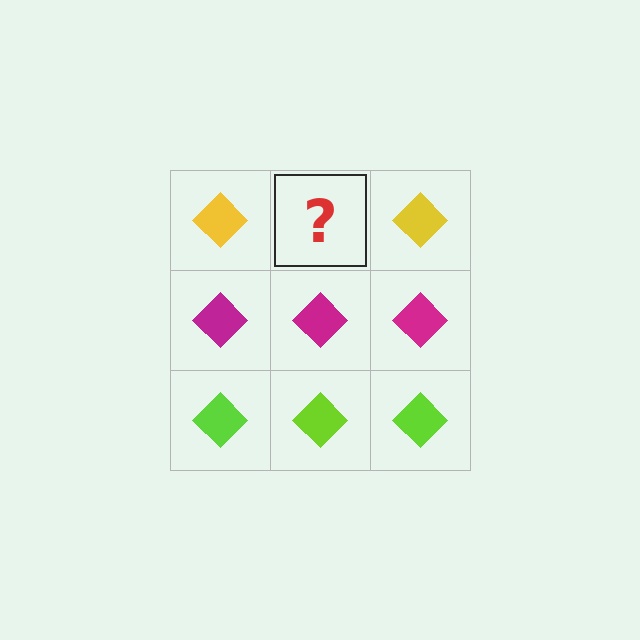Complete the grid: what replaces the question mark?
The question mark should be replaced with a yellow diamond.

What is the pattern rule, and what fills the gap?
The rule is that each row has a consistent color. The gap should be filled with a yellow diamond.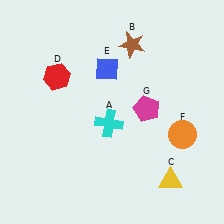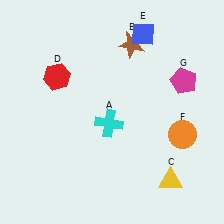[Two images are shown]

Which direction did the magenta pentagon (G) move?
The magenta pentagon (G) moved right.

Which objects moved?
The objects that moved are: the blue diamond (E), the magenta pentagon (G).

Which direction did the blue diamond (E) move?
The blue diamond (E) moved right.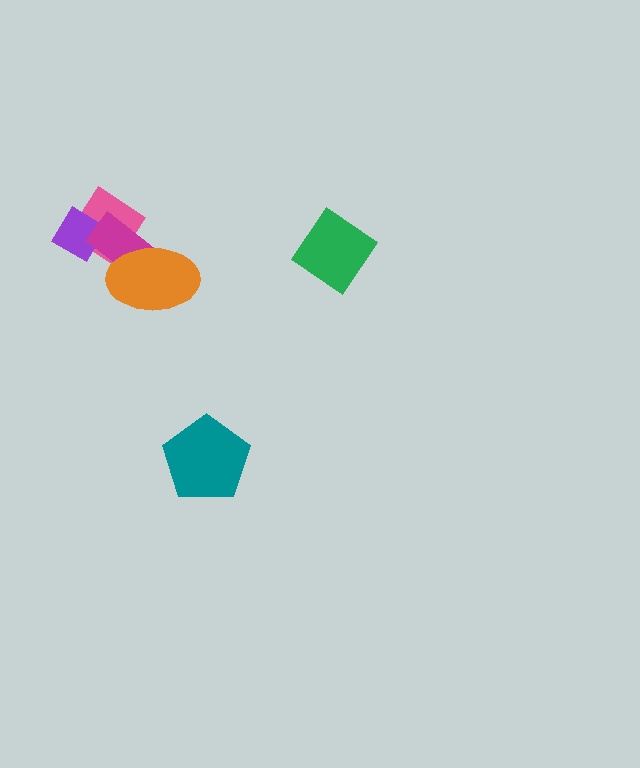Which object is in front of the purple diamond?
The magenta rectangle is in front of the purple diamond.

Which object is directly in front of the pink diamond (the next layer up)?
The purple diamond is directly in front of the pink diamond.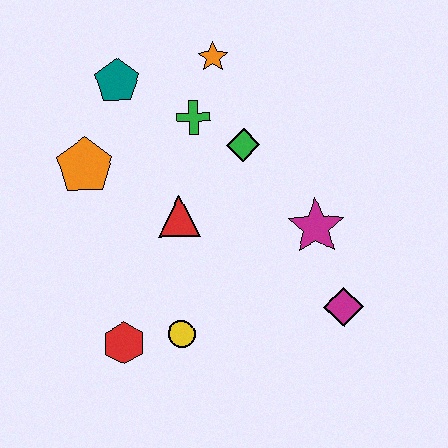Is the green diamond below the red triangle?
No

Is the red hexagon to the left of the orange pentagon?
No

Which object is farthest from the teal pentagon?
The magenta diamond is farthest from the teal pentagon.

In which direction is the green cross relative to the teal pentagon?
The green cross is to the right of the teal pentagon.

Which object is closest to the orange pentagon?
The teal pentagon is closest to the orange pentagon.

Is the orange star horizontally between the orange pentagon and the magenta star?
Yes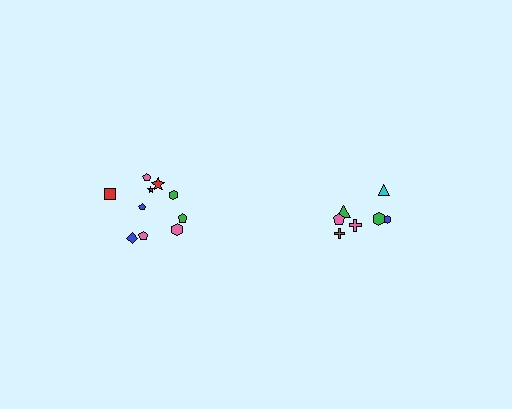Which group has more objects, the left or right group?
The left group.